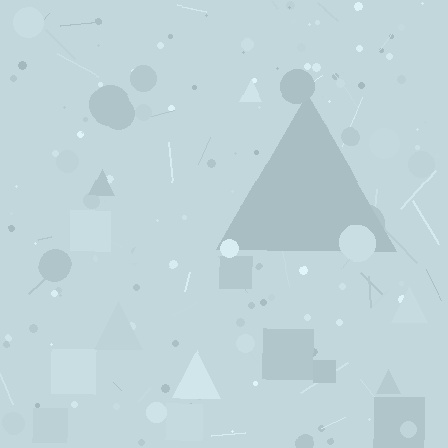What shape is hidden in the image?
A triangle is hidden in the image.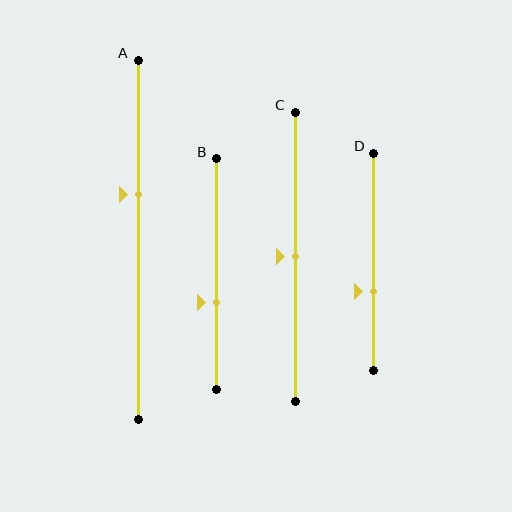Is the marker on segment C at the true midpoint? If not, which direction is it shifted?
Yes, the marker on segment C is at the true midpoint.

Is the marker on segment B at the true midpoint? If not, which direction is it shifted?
No, the marker on segment B is shifted downward by about 12% of the segment length.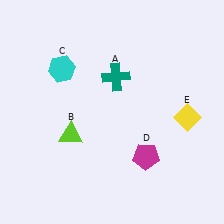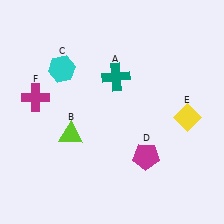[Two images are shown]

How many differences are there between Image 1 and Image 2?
There is 1 difference between the two images.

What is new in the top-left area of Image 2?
A magenta cross (F) was added in the top-left area of Image 2.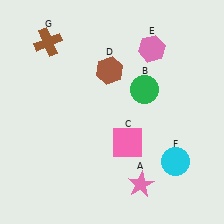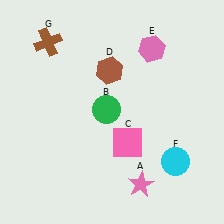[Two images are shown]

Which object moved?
The green circle (B) moved left.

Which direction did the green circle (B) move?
The green circle (B) moved left.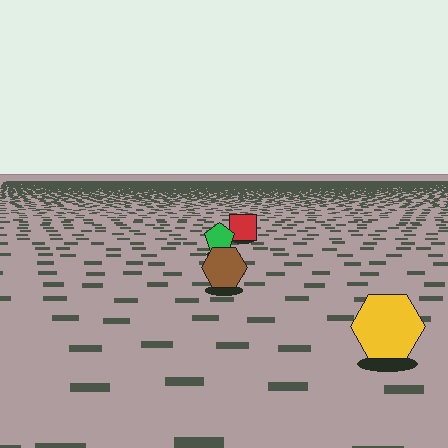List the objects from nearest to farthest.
From nearest to farthest: the yellow hexagon, the brown hexagon, the green pentagon, the red square.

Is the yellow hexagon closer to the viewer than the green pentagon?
Yes. The yellow hexagon is closer — you can tell from the texture gradient: the ground texture is coarser near it.